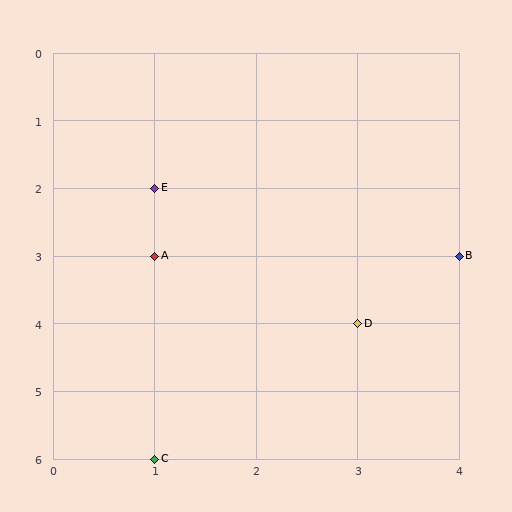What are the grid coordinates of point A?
Point A is at grid coordinates (1, 3).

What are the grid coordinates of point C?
Point C is at grid coordinates (1, 6).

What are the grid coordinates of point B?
Point B is at grid coordinates (4, 3).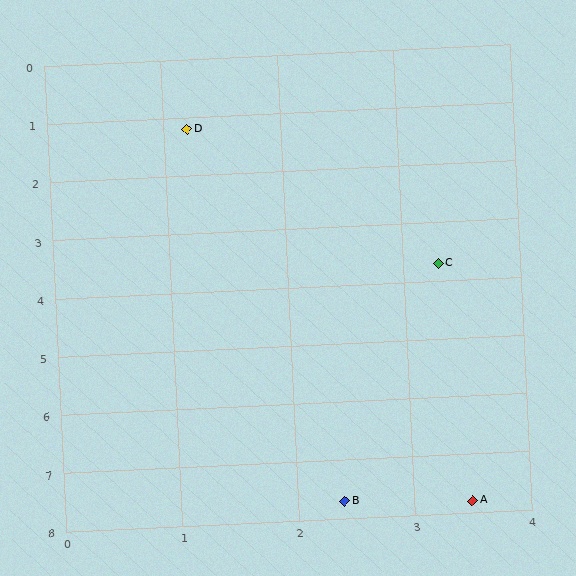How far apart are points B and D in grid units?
Points B and D are about 6.6 grid units apart.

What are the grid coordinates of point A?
Point A is at approximately (3.5, 7.8).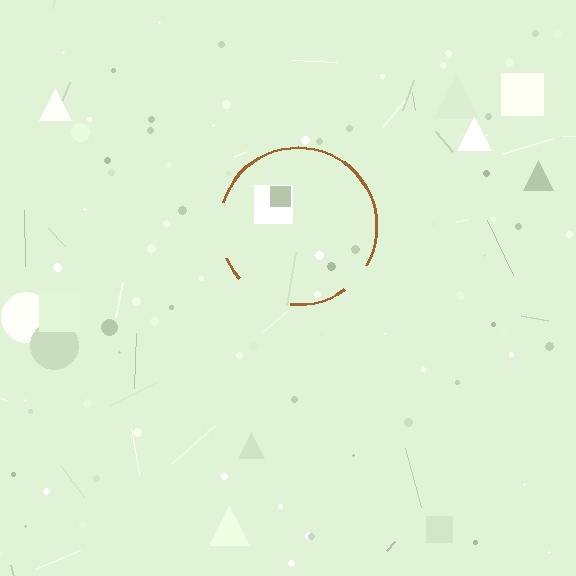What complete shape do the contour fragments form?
The contour fragments form a circle.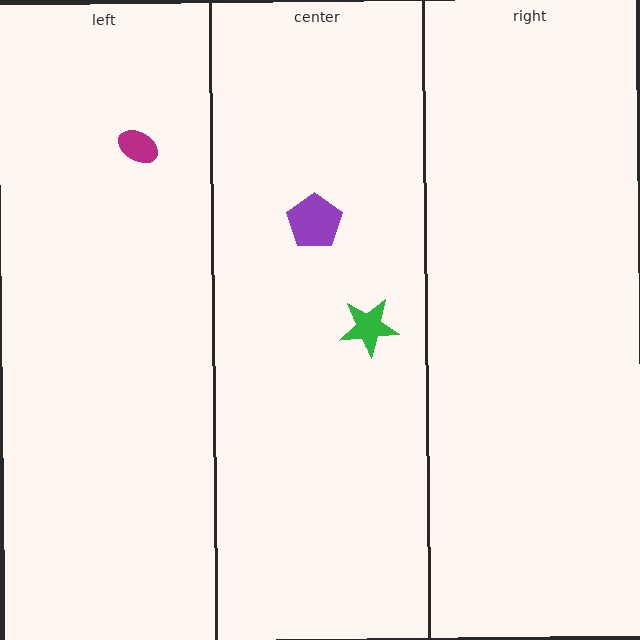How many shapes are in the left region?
1.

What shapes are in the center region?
The purple pentagon, the green star.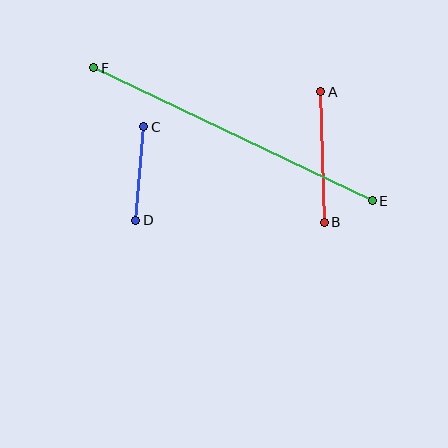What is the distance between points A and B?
The distance is approximately 131 pixels.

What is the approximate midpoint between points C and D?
The midpoint is at approximately (140, 174) pixels.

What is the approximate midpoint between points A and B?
The midpoint is at approximately (322, 157) pixels.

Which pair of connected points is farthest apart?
Points E and F are farthest apart.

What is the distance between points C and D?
The distance is approximately 94 pixels.